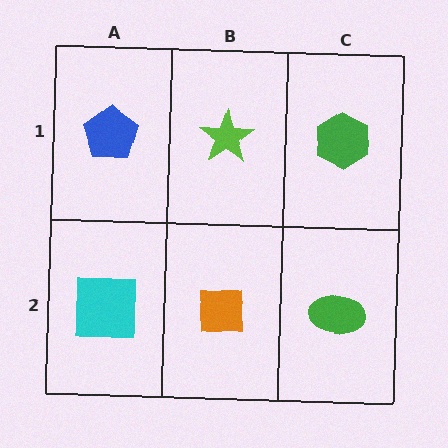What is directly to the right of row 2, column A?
An orange square.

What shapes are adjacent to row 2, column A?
A blue pentagon (row 1, column A), an orange square (row 2, column B).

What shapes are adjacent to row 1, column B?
An orange square (row 2, column B), a blue pentagon (row 1, column A), a green hexagon (row 1, column C).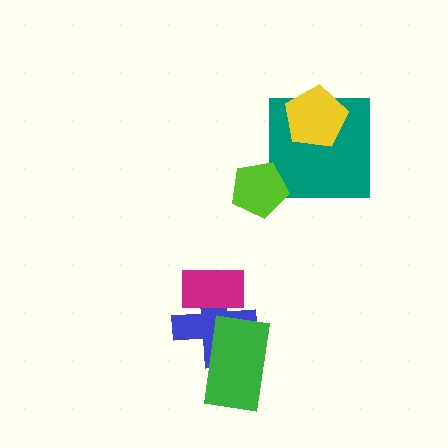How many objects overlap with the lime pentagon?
0 objects overlap with the lime pentagon.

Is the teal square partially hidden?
Yes, it is partially covered by another shape.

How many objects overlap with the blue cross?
2 objects overlap with the blue cross.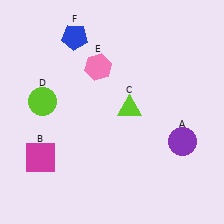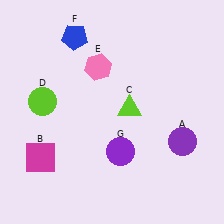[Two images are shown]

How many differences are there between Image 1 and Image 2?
There is 1 difference between the two images.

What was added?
A purple circle (G) was added in Image 2.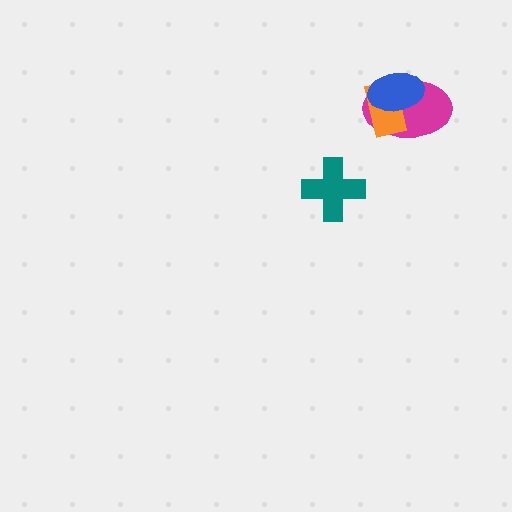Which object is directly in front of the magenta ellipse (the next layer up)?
The orange rectangle is directly in front of the magenta ellipse.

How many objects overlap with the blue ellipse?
2 objects overlap with the blue ellipse.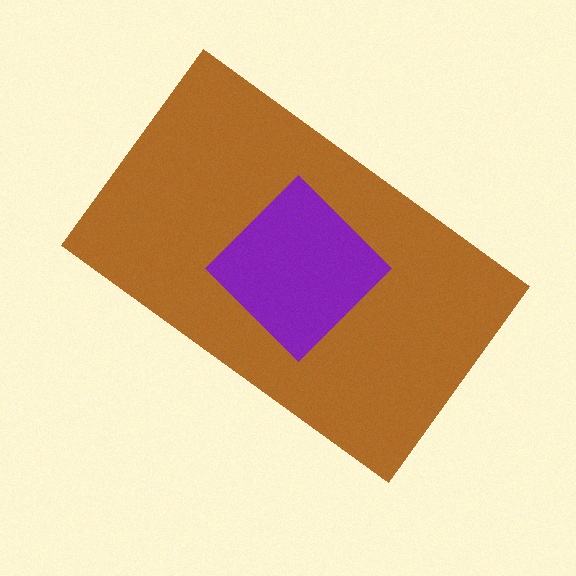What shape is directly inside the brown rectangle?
The purple diamond.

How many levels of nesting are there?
2.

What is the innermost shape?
The purple diamond.